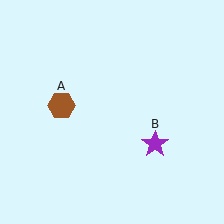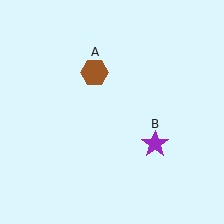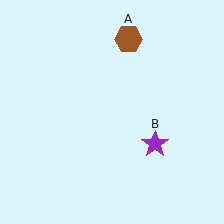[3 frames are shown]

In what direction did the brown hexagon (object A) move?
The brown hexagon (object A) moved up and to the right.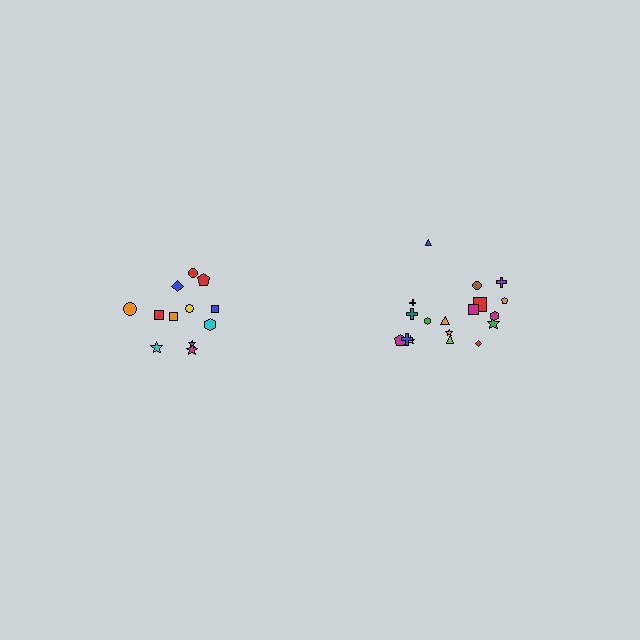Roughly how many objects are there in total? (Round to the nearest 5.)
Roughly 30 objects in total.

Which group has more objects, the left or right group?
The right group.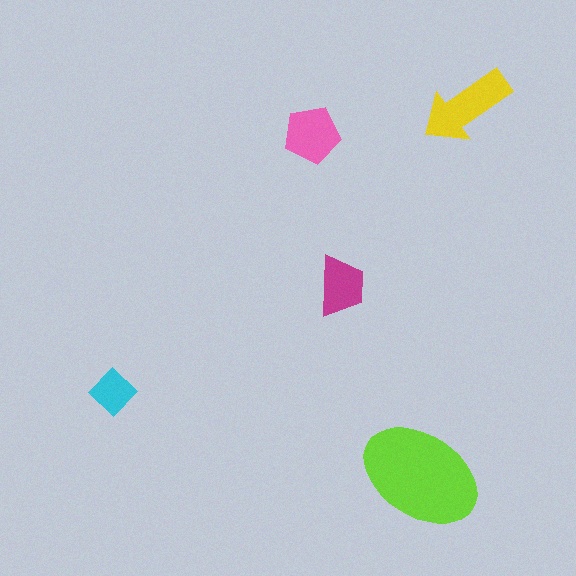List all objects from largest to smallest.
The lime ellipse, the yellow arrow, the pink pentagon, the magenta trapezoid, the cyan diamond.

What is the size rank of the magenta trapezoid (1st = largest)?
4th.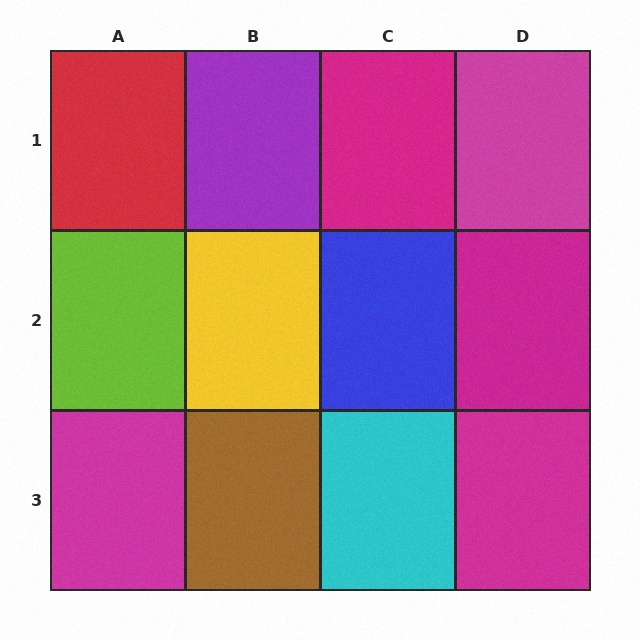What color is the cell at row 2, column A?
Lime.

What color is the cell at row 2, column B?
Yellow.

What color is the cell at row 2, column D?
Magenta.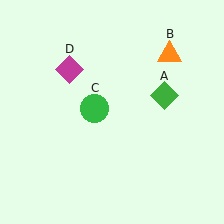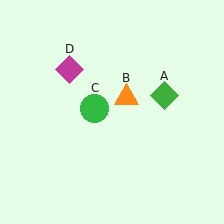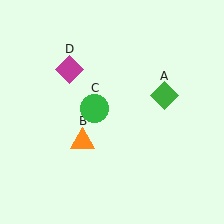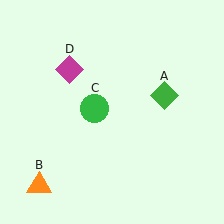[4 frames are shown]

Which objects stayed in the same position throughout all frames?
Green diamond (object A) and green circle (object C) and magenta diamond (object D) remained stationary.